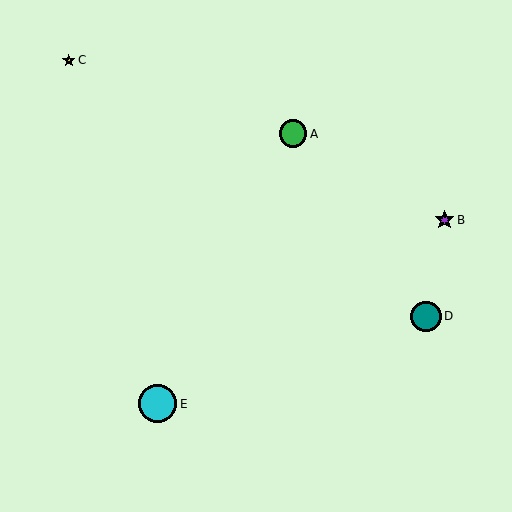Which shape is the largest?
The cyan circle (labeled E) is the largest.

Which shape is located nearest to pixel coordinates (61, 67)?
The yellow star (labeled C) at (69, 60) is nearest to that location.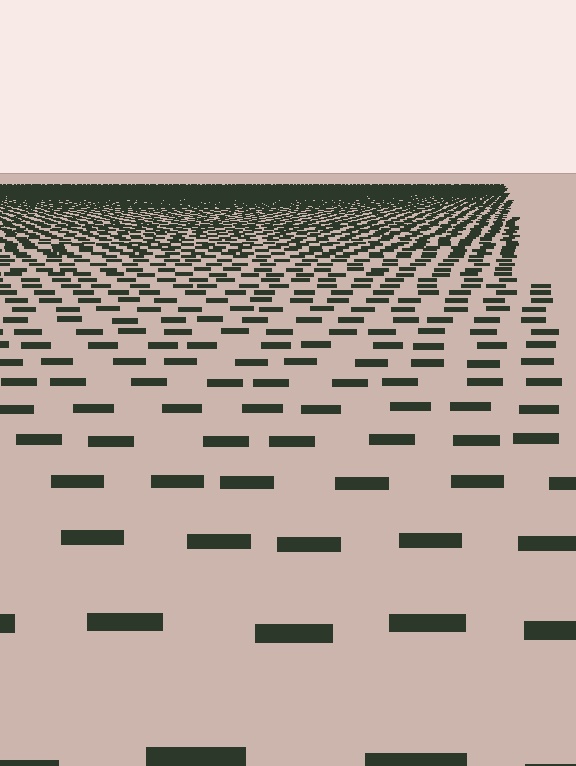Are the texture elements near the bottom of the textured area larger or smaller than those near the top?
Larger. Near the bottom, elements are closer to the viewer and appear at a bigger on-screen size.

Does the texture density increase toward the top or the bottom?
Density increases toward the top.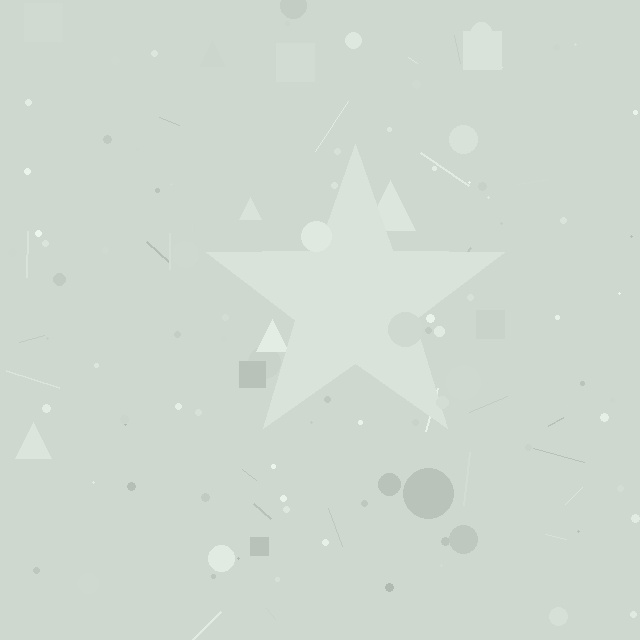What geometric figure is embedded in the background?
A star is embedded in the background.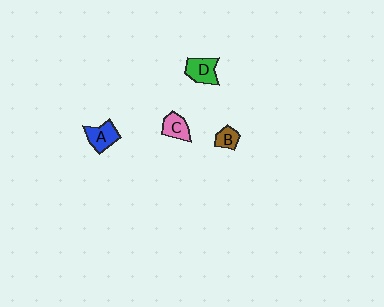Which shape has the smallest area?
Shape B (brown).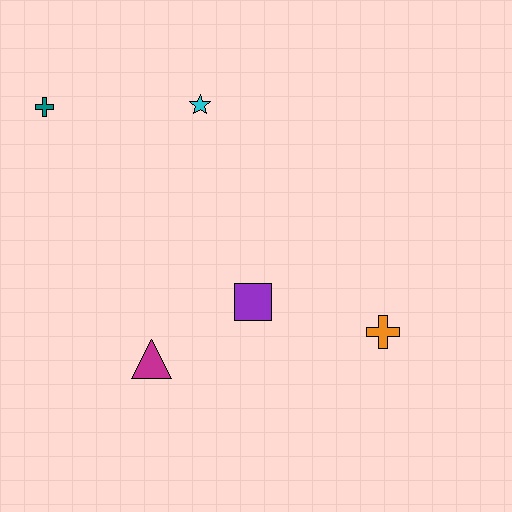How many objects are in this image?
There are 5 objects.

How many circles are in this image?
There are no circles.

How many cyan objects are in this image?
There is 1 cyan object.